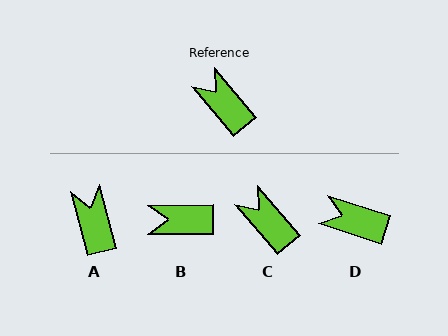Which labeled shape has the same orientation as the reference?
C.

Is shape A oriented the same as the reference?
No, it is off by about 25 degrees.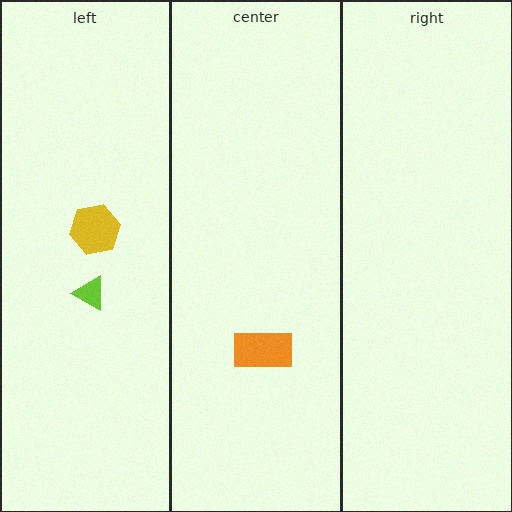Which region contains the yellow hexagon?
The left region.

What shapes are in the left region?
The yellow hexagon, the lime triangle.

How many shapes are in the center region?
1.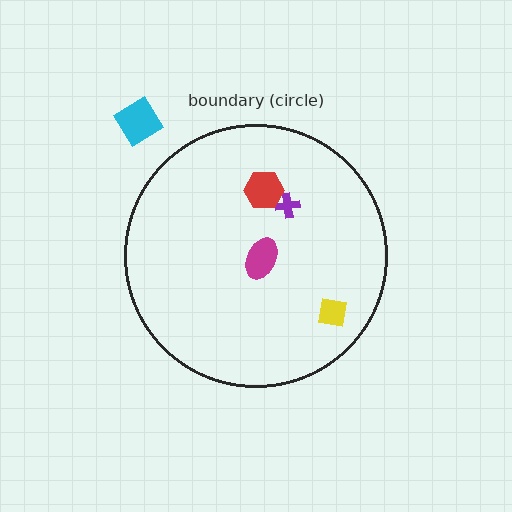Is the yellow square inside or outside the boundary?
Inside.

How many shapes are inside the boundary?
4 inside, 1 outside.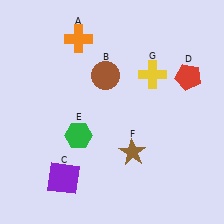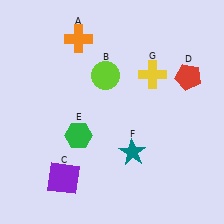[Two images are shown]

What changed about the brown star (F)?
In Image 1, F is brown. In Image 2, it changed to teal.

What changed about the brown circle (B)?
In Image 1, B is brown. In Image 2, it changed to lime.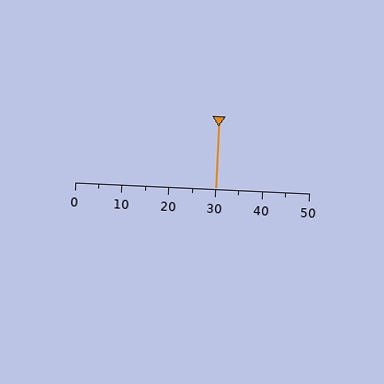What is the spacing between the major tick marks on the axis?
The major ticks are spaced 10 apart.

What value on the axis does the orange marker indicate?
The marker indicates approximately 30.